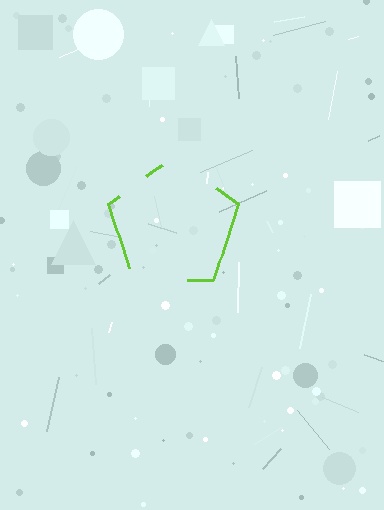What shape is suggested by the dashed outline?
The dashed outline suggests a pentagon.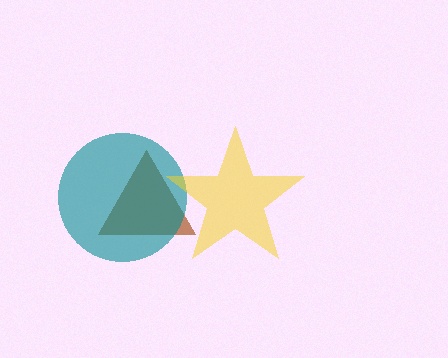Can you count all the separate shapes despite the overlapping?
Yes, there are 3 separate shapes.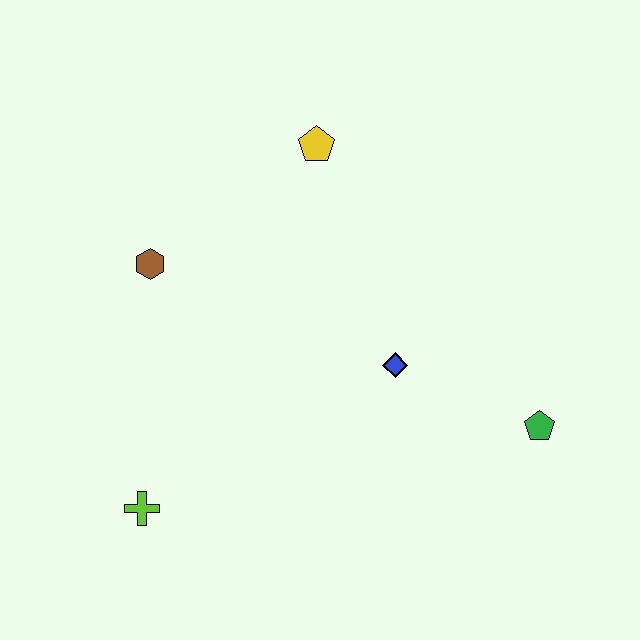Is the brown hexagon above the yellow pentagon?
No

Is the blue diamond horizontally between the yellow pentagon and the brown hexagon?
No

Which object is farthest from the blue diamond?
The lime cross is farthest from the blue diamond.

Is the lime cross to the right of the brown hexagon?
No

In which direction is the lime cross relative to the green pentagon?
The lime cross is to the left of the green pentagon.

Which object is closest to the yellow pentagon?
The brown hexagon is closest to the yellow pentagon.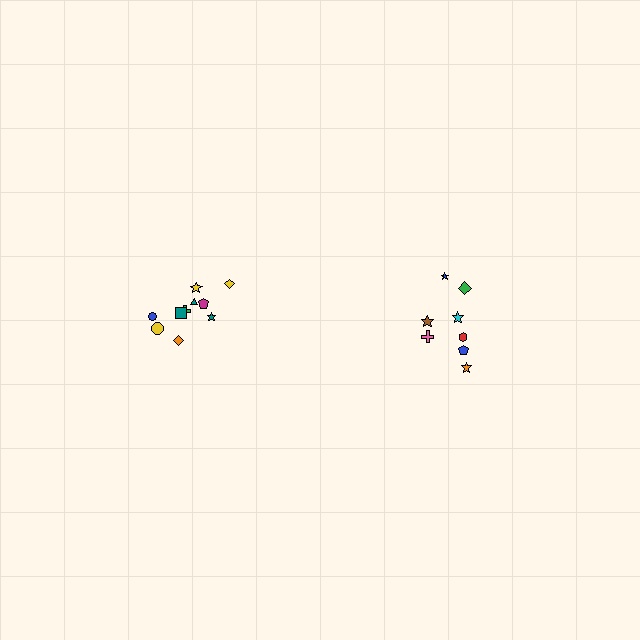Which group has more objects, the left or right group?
The left group.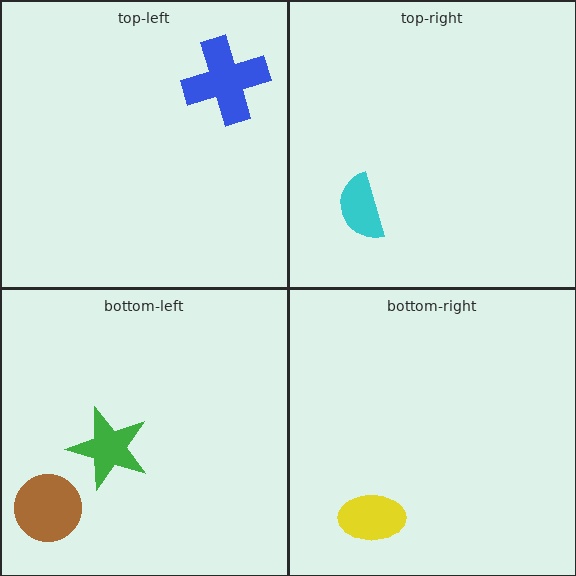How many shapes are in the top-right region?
1.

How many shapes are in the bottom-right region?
1.